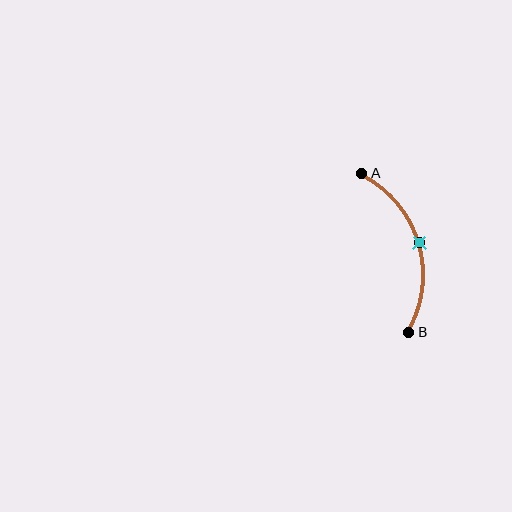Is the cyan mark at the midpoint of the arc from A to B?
Yes. The cyan mark lies on the arc at equal arc-length from both A and B — it is the arc midpoint.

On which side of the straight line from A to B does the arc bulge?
The arc bulges to the right of the straight line connecting A and B.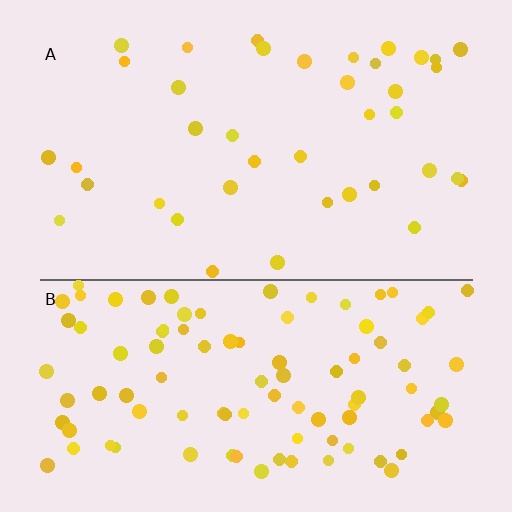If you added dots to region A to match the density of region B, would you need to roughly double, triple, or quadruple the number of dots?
Approximately triple.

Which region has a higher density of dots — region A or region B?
B (the bottom).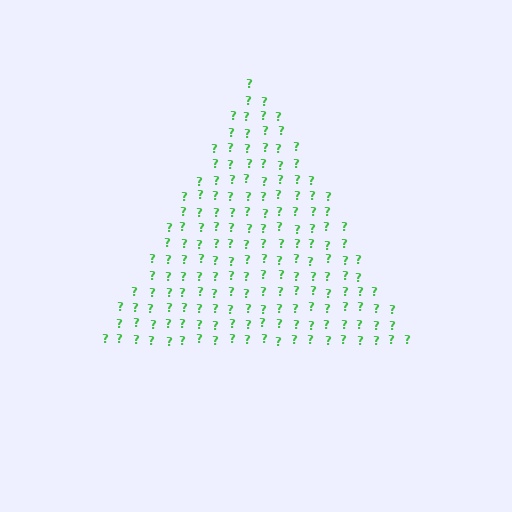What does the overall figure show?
The overall figure shows a triangle.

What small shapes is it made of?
It is made of small question marks.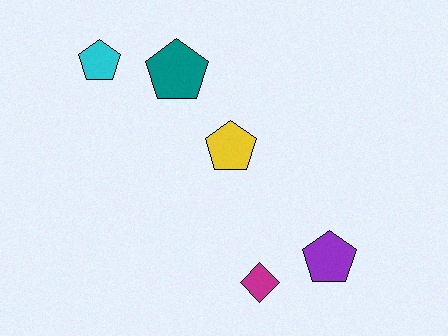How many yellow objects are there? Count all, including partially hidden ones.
There is 1 yellow object.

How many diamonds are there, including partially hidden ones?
There is 1 diamond.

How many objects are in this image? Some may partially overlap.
There are 5 objects.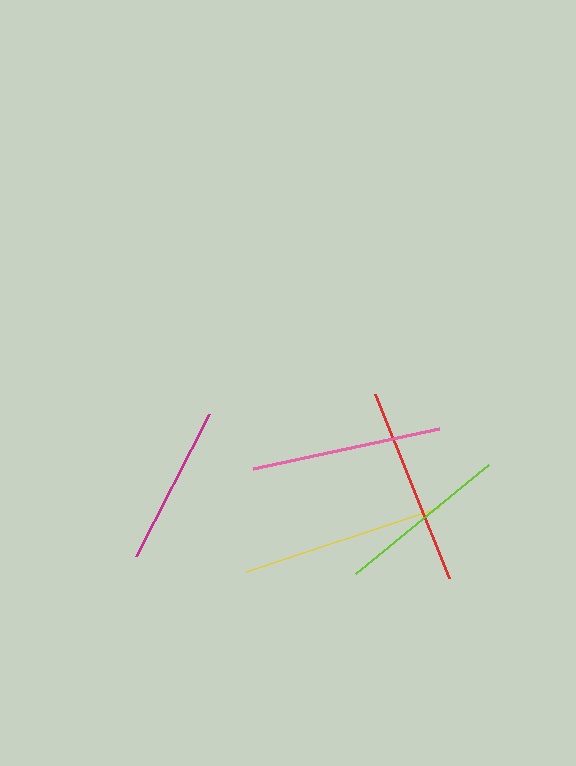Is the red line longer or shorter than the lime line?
The red line is longer than the lime line.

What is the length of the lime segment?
The lime segment is approximately 172 pixels long.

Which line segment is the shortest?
The magenta line is the shortest at approximately 160 pixels.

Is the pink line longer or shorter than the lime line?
The pink line is longer than the lime line.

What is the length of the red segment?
The red segment is approximately 198 pixels long.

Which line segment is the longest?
The yellow line is the longest at approximately 204 pixels.